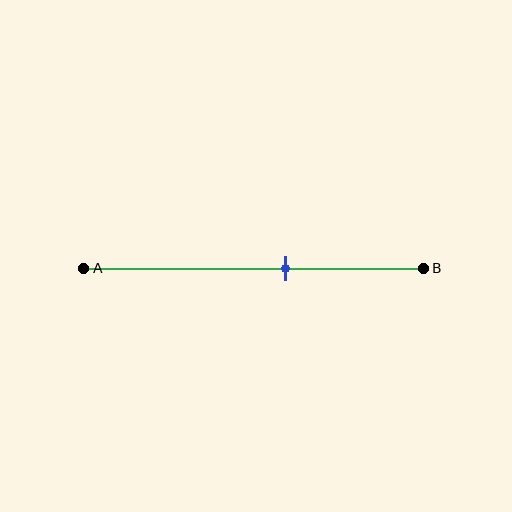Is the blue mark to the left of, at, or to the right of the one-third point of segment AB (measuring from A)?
The blue mark is to the right of the one-third point of segment AB.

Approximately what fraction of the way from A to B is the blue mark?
The blue mark is approximately 60% of the way from A to B.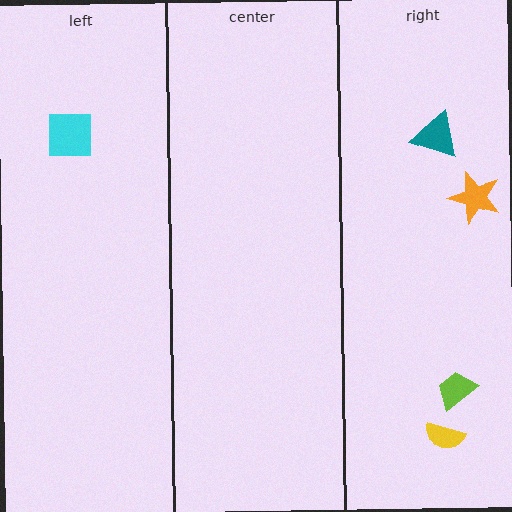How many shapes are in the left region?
1.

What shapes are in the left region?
The cyan square.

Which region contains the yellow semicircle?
The right region.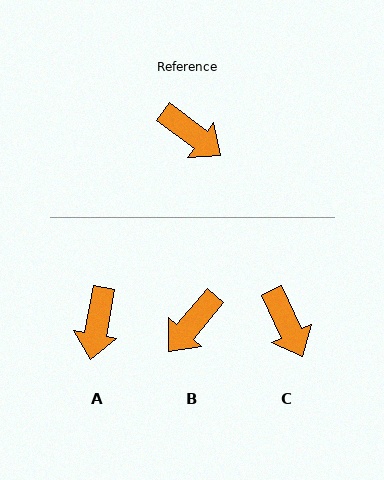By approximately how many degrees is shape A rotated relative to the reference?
Approximately 63 degrees clockwise.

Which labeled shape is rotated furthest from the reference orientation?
B, about 93 degrees away.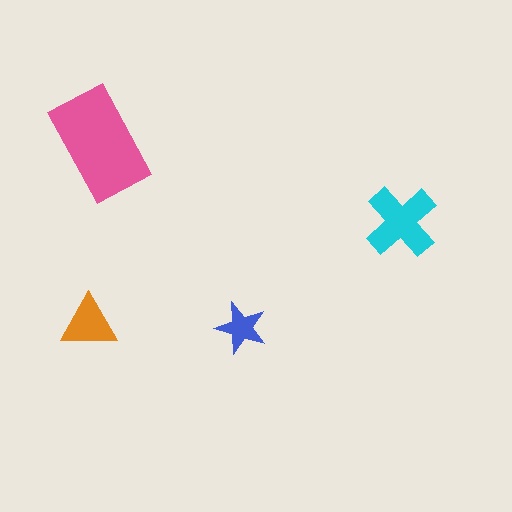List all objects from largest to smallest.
The pink rectangle, the cyan cross, the orange triangle, the blue star.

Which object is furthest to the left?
The orange triangle is leftmost.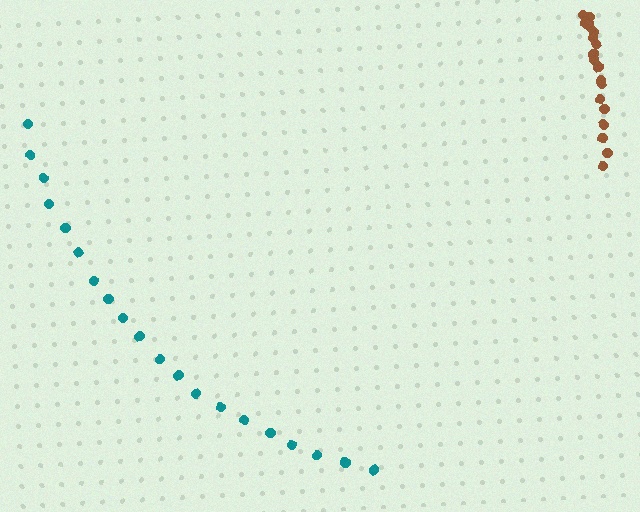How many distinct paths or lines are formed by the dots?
There are 2 distinct paths.